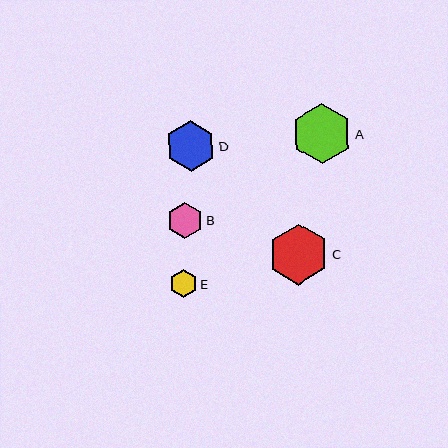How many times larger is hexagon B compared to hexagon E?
Hexagon B is approximately 1.3 times the size of hexagon E.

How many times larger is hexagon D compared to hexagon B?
Hexagon D is approximately 1.4 times the size of hexagon B.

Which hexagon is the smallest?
Hexagon E is the smallest with a size of approximately 28 pixels.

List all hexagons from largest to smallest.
From largest to smallest: C, A, D, B, E.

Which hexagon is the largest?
Hexagon C is the largest with a size of approximately 60 pixels.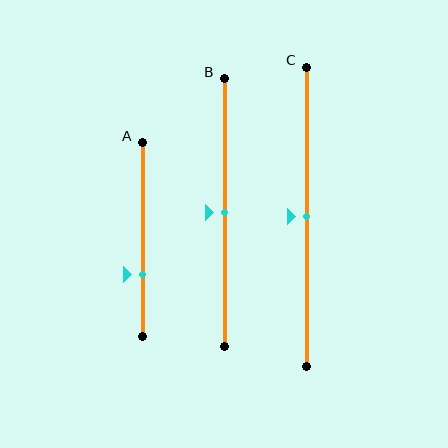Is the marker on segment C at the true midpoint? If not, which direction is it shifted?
Yes, the marker on segment C is at the true midpoint.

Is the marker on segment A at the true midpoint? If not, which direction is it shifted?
No, the marker on segment A is shifted downward by about 18% of the segment length.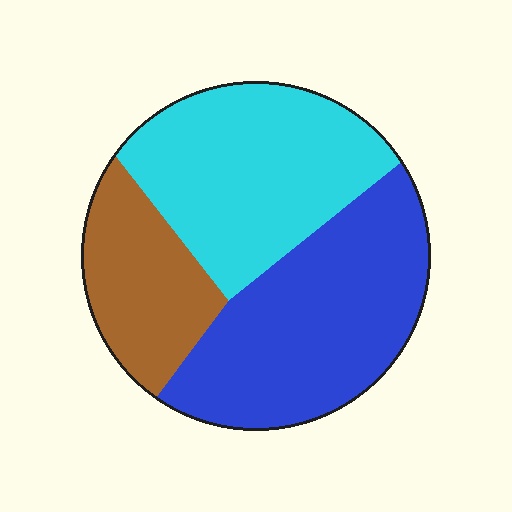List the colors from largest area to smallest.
From largest to smallest: blue, cyan, brown.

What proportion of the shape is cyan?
Cyan takes up about three eighths (3/8) of the shape.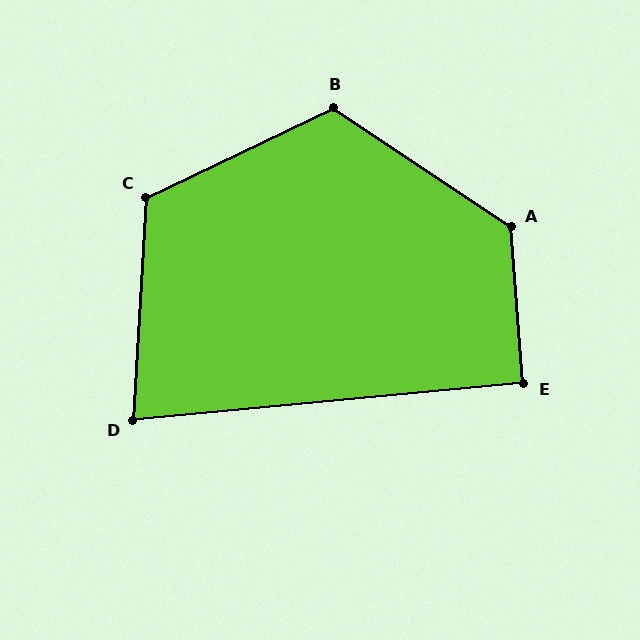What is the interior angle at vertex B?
Approximately 121 degrees (obtuse).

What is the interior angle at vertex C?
Approximately 119 degrees (obtuse).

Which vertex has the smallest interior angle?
D, at approximately 81 degrees.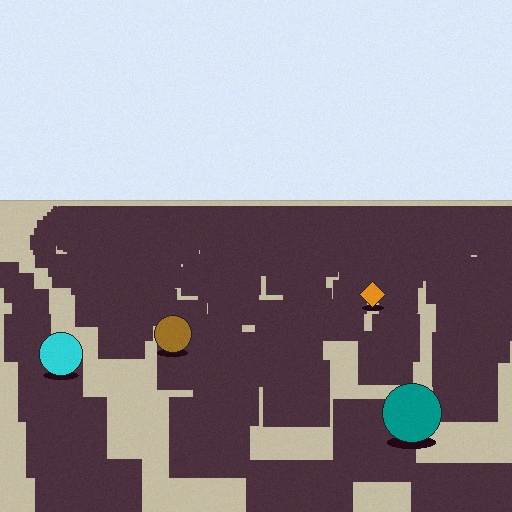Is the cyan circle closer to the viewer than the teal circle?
No. The teal circle is closer — you can tell from the texture gradient: the ground texture is coarser near it.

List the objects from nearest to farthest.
From nearest to farthest: the teal circle, the cyan circle, the brown circle, the orange diamond.